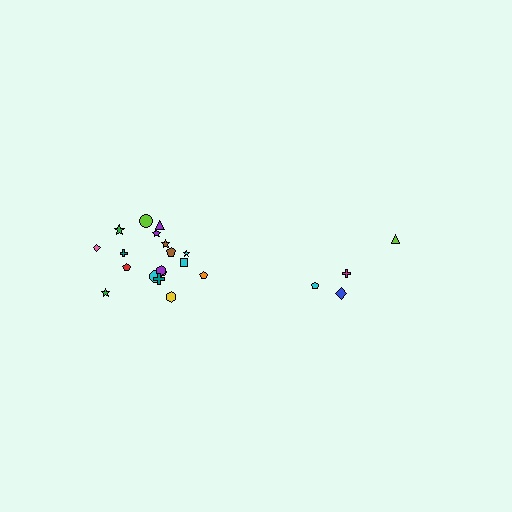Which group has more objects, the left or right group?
The left group.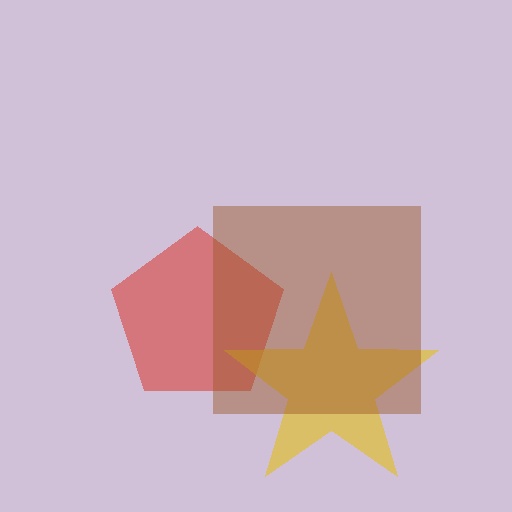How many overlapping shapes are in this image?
There are 3 overlapping shapes in the image.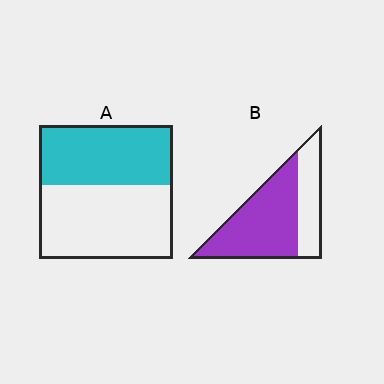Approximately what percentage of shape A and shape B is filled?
A is approximately 45% and B is approximately 65%.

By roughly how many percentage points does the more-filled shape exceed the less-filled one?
By roughly 25 percentage points (B over A).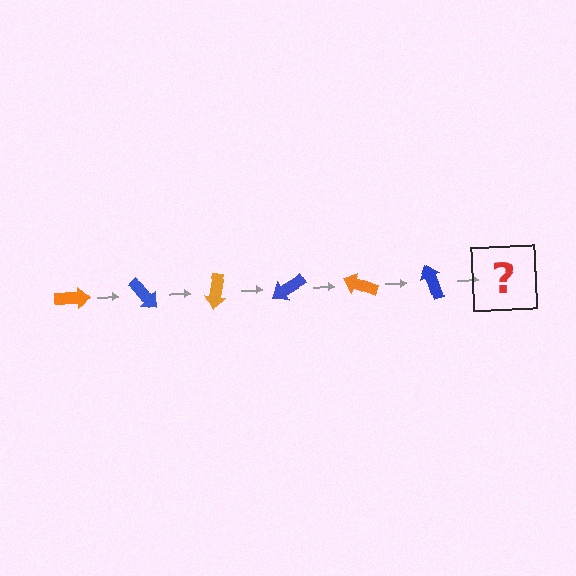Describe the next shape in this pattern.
It should be an orange arrow, rotated 300 degrees from the start.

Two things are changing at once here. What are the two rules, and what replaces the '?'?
The two rules are that it rotates 50 degrees each step and the color cycles through orange and blue. The '?' should be an orange arrow, rotated 300 degrees from the start.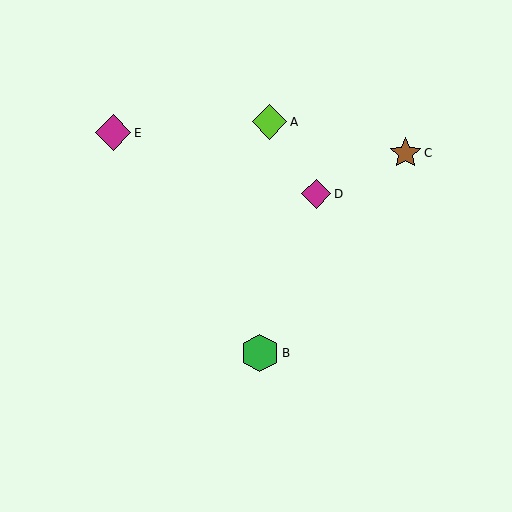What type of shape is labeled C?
Shape C is a brown star.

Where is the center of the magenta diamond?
The center of the magenta diamond is at (113, 133).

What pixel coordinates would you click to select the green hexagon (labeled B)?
Click at (260, 353) to select the green hexagon B.